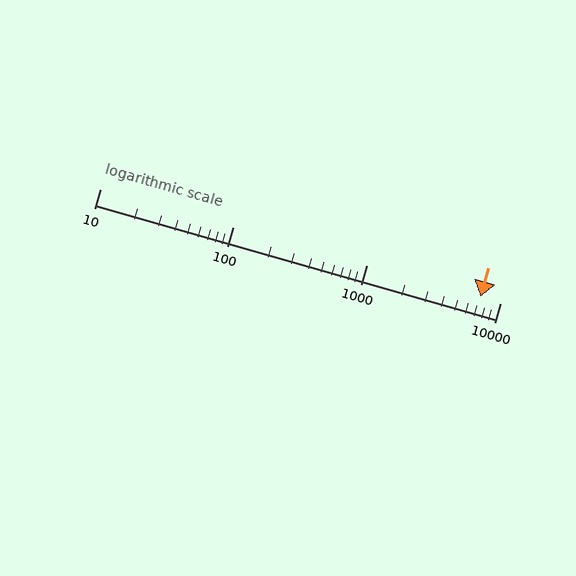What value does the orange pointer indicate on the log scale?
The pointer indicates approximately 7100.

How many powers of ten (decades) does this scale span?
The scale spans 3 decades, from 10 to 10000.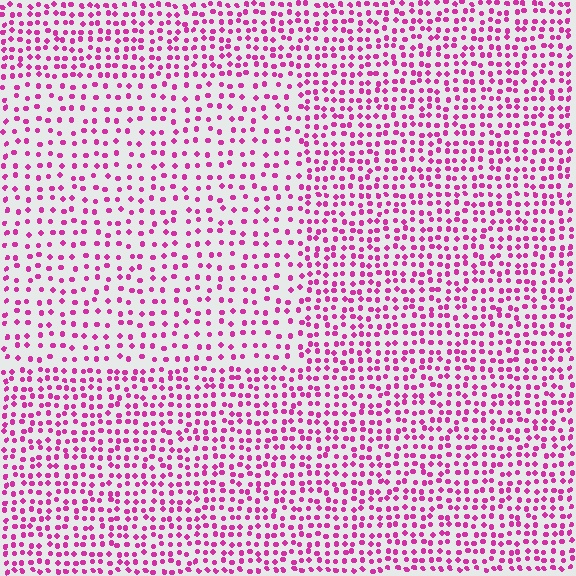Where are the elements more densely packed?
The elements are more densely packed outside the rectangle boundary.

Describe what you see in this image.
The image contains small magenta elements arranged at two different densities. A rectangle-shaped region is visible where the elements are less densely packed than the surrounding area.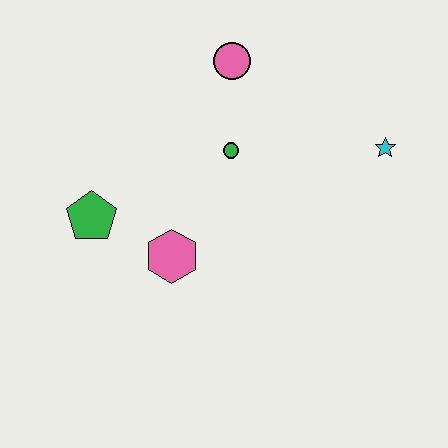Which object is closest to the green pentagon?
The pink hexagon is closest to the green pentagon.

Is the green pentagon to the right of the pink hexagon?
No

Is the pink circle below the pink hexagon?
No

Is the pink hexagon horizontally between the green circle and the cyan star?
No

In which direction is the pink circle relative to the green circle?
The pink circle is above the green circle.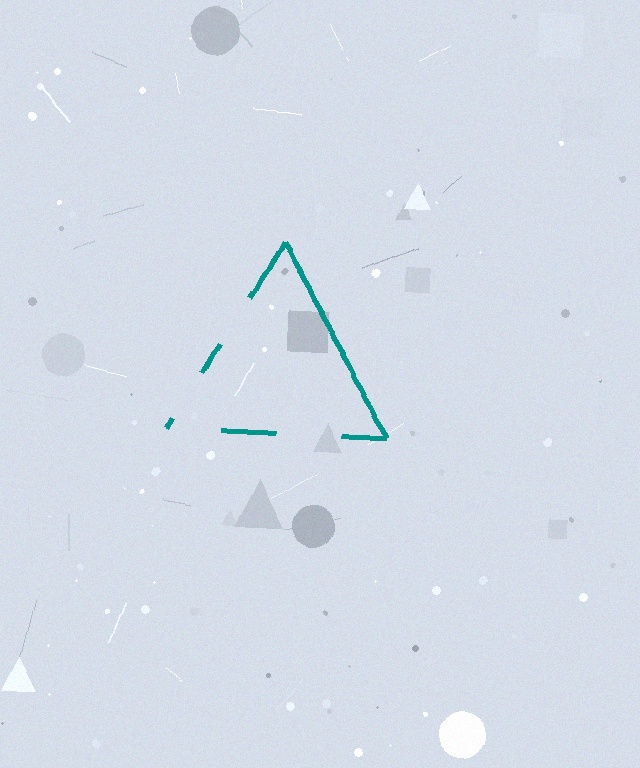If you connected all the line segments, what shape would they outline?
They would outline a triangle.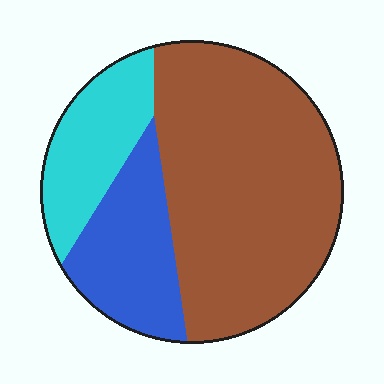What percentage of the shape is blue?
Blue covers about 20% of the shape.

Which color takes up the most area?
Brown, at roughly 60%.